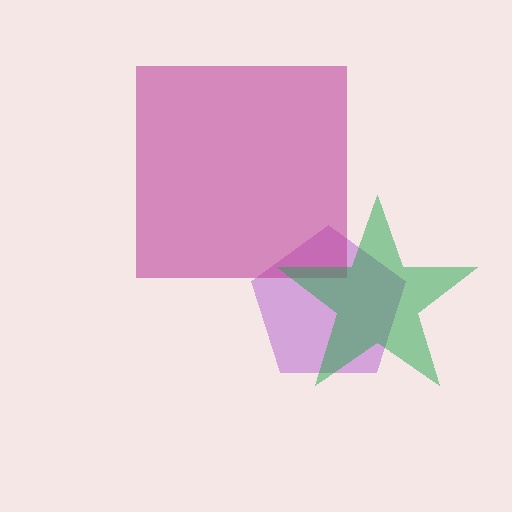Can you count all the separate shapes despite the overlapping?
Yes, there are 3 separate shapes.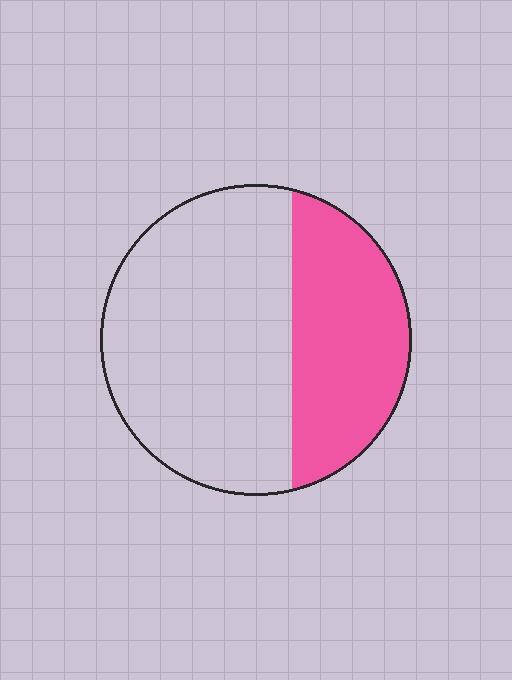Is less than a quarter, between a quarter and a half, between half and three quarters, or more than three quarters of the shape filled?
Between a quarter and a half.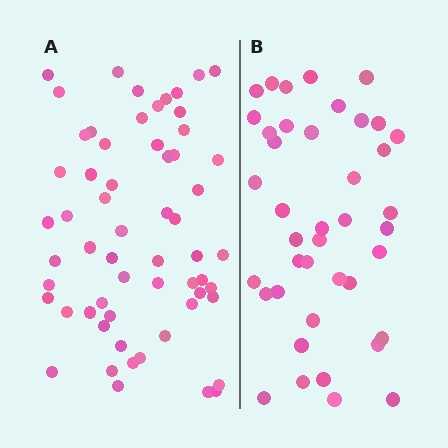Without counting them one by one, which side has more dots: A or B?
Region A (the left region) has more dots.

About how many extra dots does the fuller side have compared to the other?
Region A has approximately 20 more dots than region B.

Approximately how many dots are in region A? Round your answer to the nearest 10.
About 60 dots.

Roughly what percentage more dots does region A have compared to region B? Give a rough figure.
About 45% more.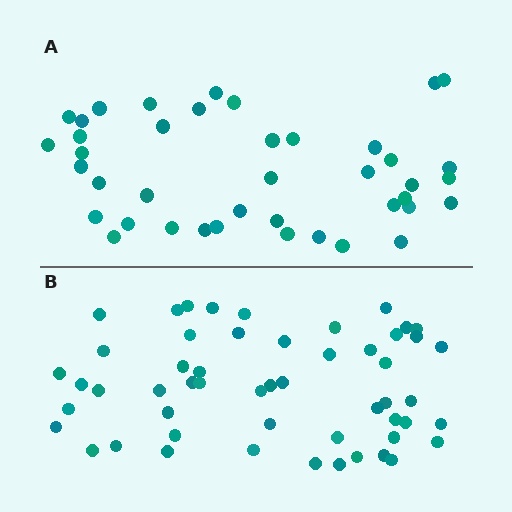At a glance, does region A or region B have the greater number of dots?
Region B (the bottom region) has more dots.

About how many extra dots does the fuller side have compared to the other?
Region B has roughly 12 or so more dots than region A.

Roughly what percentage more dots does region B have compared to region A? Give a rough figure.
About 30% more.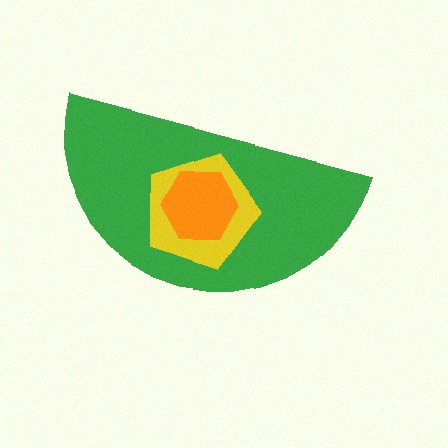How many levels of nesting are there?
3.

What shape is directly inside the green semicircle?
The yellow pentagon.